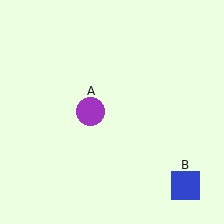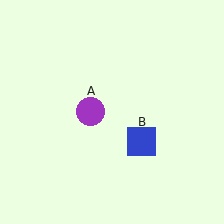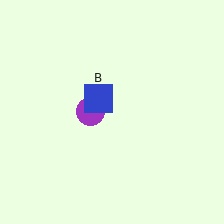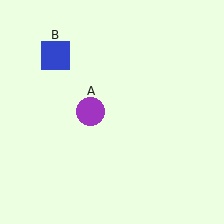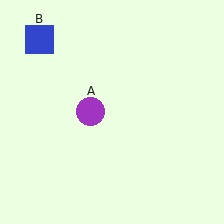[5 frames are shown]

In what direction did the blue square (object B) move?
The blue square (object B) moved up and to the left.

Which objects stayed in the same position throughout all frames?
Purple circle (object A) remained stationary.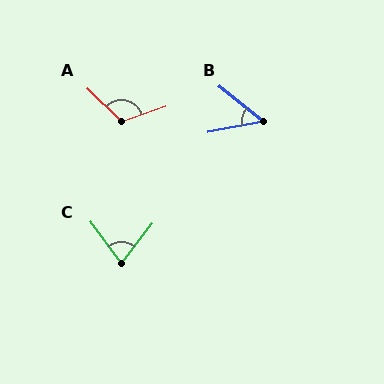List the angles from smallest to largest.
B (50°), C (74°), A (117°).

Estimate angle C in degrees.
Approximately 74 degrees.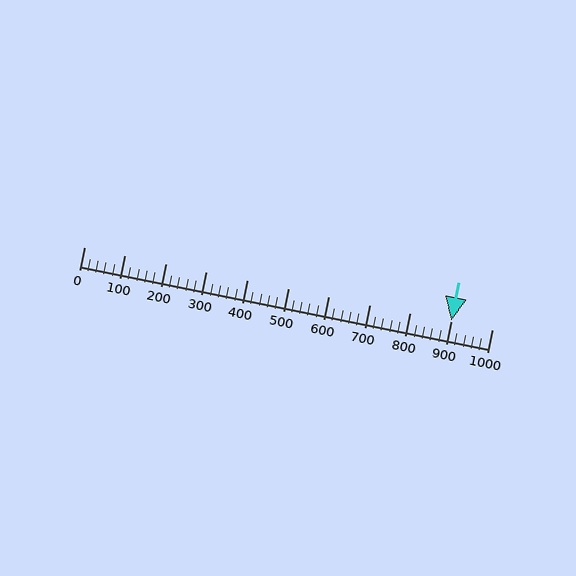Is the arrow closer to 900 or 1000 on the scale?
The arrow is closer to 900.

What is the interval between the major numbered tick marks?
The major tick marks are spaced 100 units apart.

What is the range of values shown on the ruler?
The ruler shows values from 0 to 1000.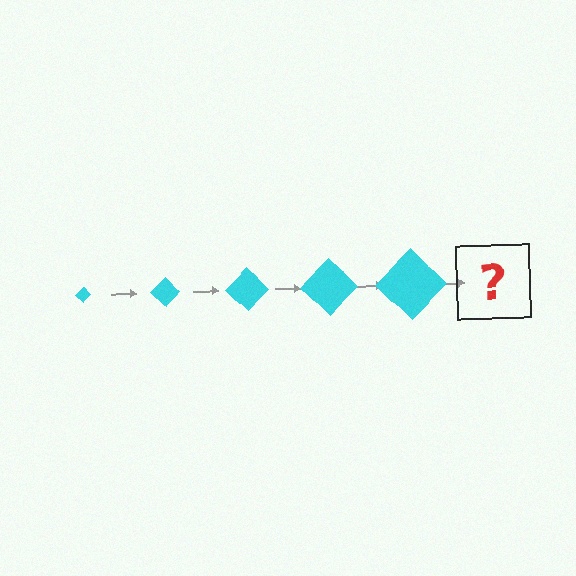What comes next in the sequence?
The next element should be a cyan diamond, larger than the previous one.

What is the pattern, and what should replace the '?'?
The pattern is that the diamond gets progressively larger each step. The '?' should be a cyan diamond, larger than the previous one.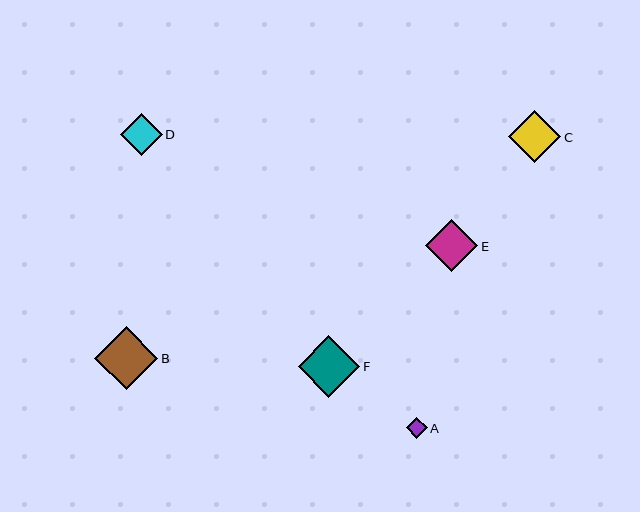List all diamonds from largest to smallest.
From largest to smallest: B, F, E, C, D, A.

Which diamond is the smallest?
Diamond A is the smallest with a size of approximately 21 pixels.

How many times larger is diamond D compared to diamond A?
Diamond D is approximately 2.0 times the size of diamond A.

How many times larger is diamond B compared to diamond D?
Diamond B is approximately 1.5 times the size of diamond D.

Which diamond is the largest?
Diamond B is the largest with a size of approximately 64 pixels.